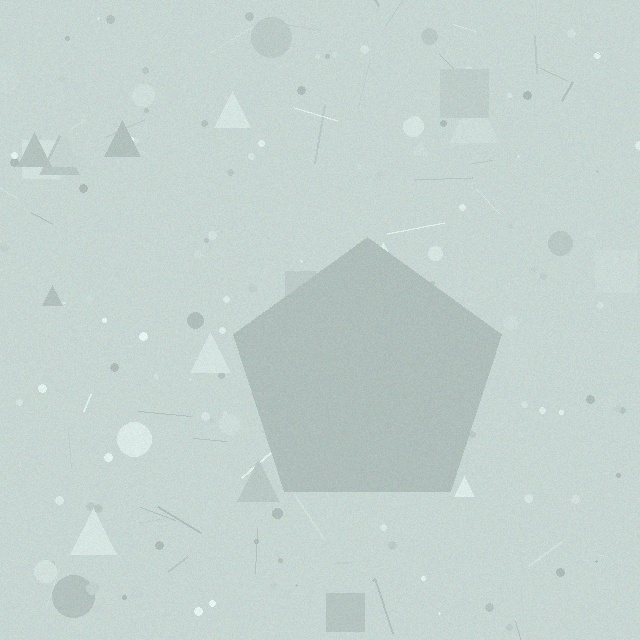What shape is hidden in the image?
A pentagon is hidden in the image.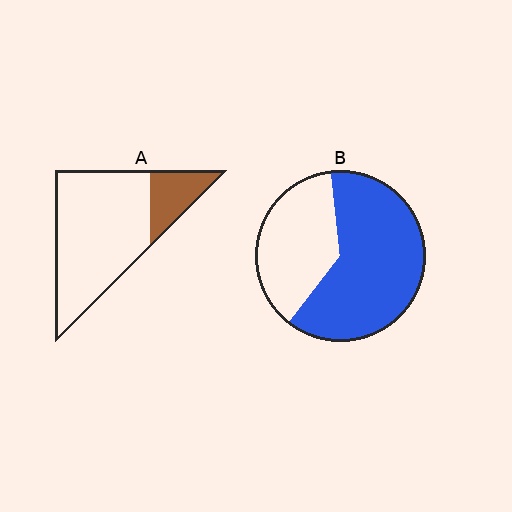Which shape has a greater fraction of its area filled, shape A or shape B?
Shape B.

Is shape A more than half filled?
No.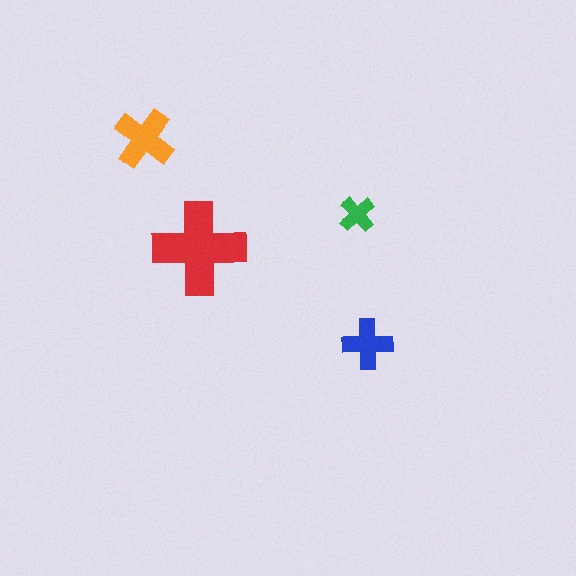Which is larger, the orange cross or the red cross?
The red one.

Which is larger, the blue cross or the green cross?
The blue one.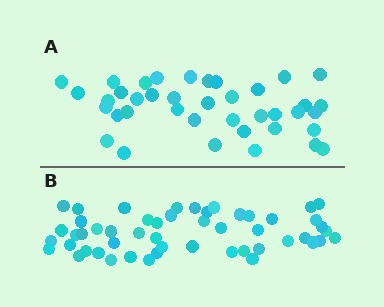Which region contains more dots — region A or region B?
Region B (the bottom region) has more dots.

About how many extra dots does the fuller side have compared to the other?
Region B has roughly 12 or so more dots than region A.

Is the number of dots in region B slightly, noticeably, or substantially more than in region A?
Region B has noticeably more, but not dramatically so. The ratio is roughly 1.3 to 1.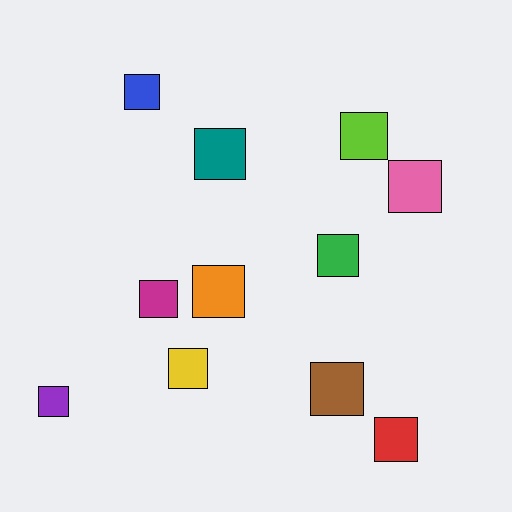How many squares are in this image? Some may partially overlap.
There are 11 squares.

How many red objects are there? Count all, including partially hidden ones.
There is 1 red object.